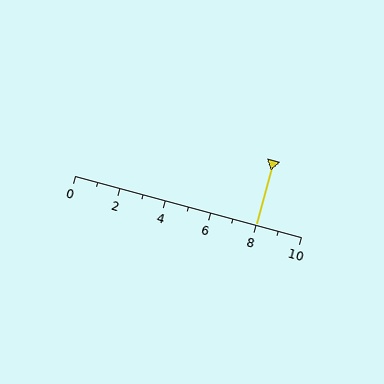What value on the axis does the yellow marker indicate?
The marker indicates approximately 8.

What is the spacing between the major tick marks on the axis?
The major ticks are spaced 2 apart.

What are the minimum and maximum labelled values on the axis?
The axis runs from 0 to 10.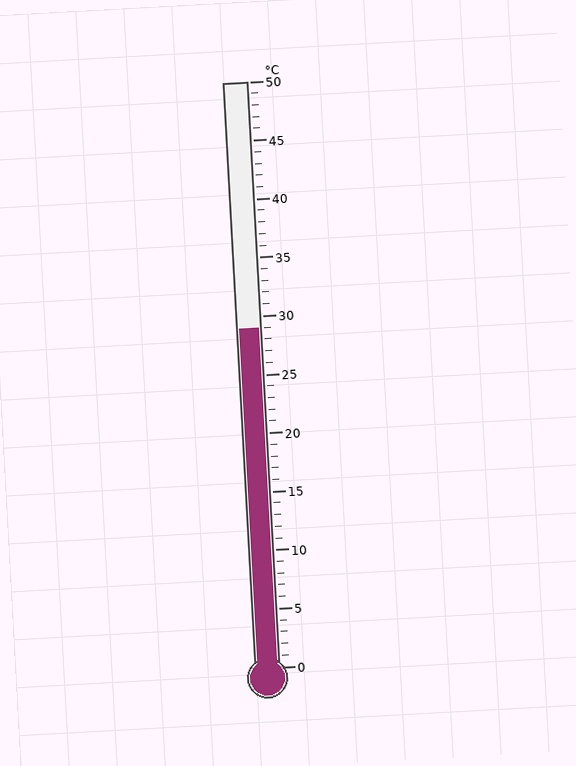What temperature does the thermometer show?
The thermometer shows approximately 29°C.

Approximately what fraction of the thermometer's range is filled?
The thermometer is filled to approximately 60% of its range.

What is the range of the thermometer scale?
The thermometer scale ranges from 0°C to 50°C.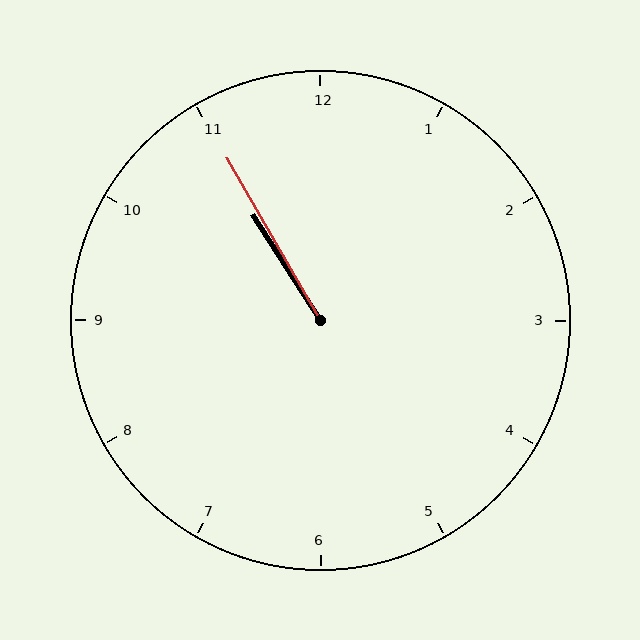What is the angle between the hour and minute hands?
Approximately 2 degrees.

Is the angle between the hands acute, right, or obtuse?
It is acute.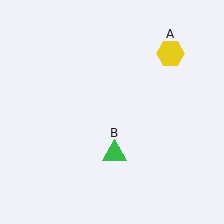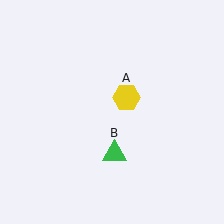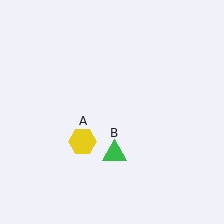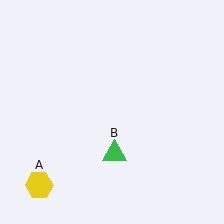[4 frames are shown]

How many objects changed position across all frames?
1 object changed position: yellow hexagon (object A).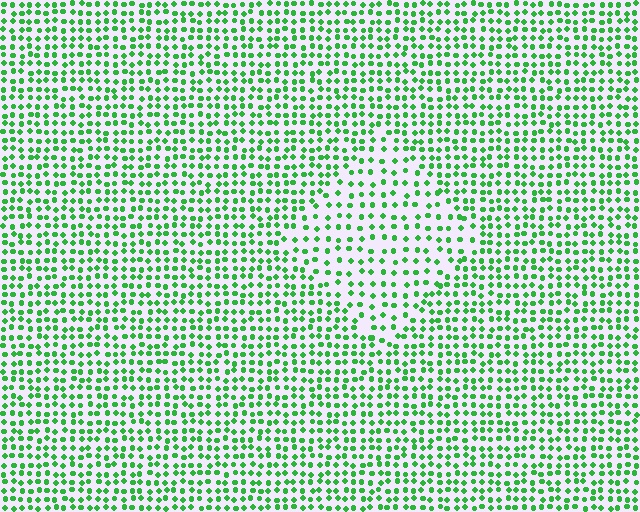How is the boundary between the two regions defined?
The boundary is defined by a change in element density (approximately 1.7x ratio). All elements are the same color, size, and shape.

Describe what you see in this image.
The image contains small green elements arranged at two different densities. A diamond-shaped region is visible where the elements are less densely packed than the surrounding area.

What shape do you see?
I see a diamond.